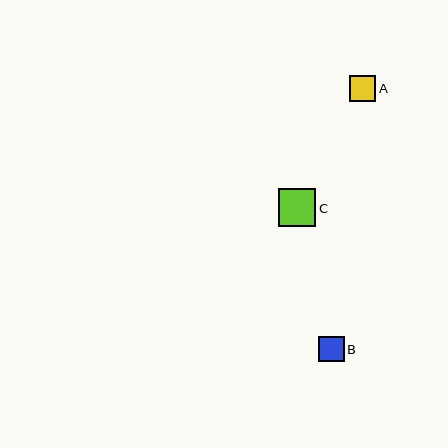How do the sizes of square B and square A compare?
Square B and square A are approximately the same size.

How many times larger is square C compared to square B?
Square C is approximately 1.4 times the size of square B.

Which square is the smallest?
Square A is the smallest with a size of approximately 26 pixels.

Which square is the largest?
Square C is the largest with a size of approximately 37 pixels.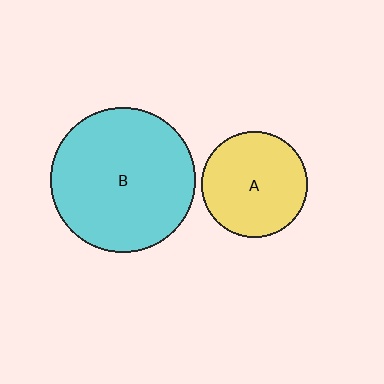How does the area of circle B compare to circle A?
Approximately 1.9 times.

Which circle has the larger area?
Circle B (cyan).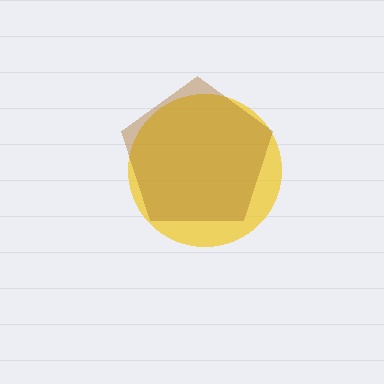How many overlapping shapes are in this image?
There are 2 overlapping shapes in the image.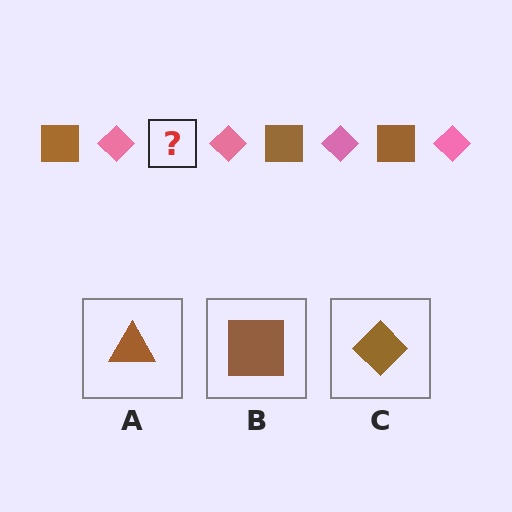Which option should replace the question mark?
Option B.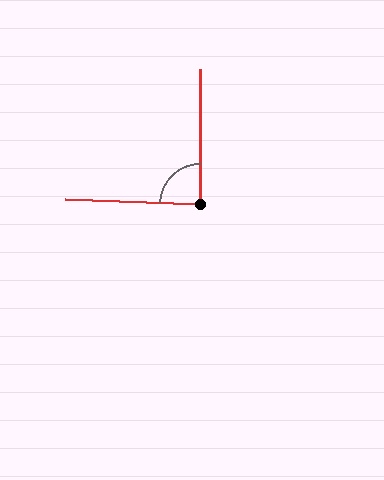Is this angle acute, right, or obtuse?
It is approximately a right angle.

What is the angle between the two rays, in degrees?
Approximately 88 degrees.